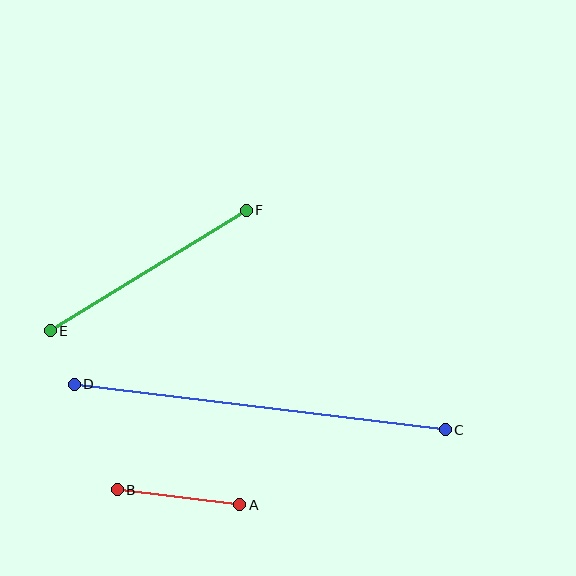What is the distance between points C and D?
The distance is approximately 374 pixels.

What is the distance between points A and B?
The distance is approximately 123 pixels.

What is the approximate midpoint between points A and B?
The midpoint is at approximately (178, 497) pixels.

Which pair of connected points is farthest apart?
Points C and D are farthest apart.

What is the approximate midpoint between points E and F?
The midpoint is at approximately (148, 271) pixels.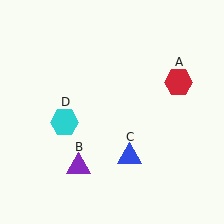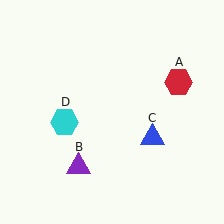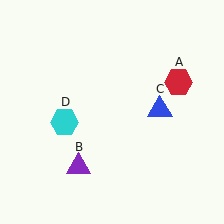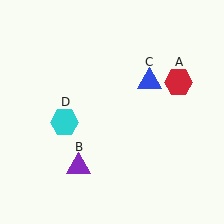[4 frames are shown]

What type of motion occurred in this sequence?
The blue triangle (object C) rotated counterclockwise around the center of the scene.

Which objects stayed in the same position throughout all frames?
Red hexagon (object A) and purple triangle (object B) and cyan hexagon (object D) remained stationary.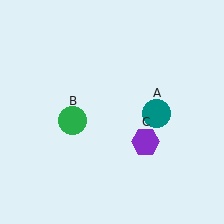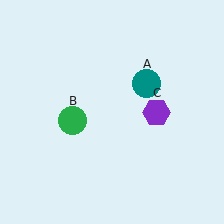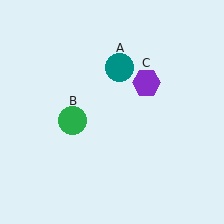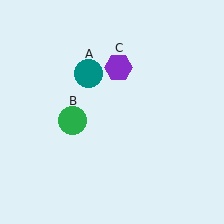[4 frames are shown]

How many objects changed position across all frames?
2 objects changed position: teal circle (object A), purple hexagon (object C).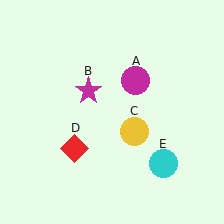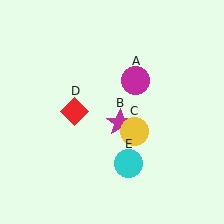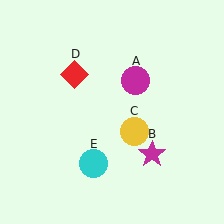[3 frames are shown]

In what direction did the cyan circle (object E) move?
The cyan circle (object E) moved left.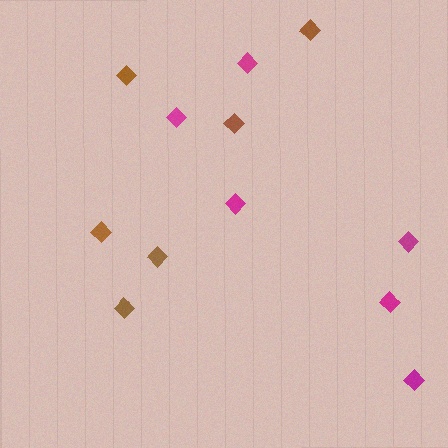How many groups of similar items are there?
There are 2 groups: one group of magenta diamonds (6) and one group of brown diamonds (6).